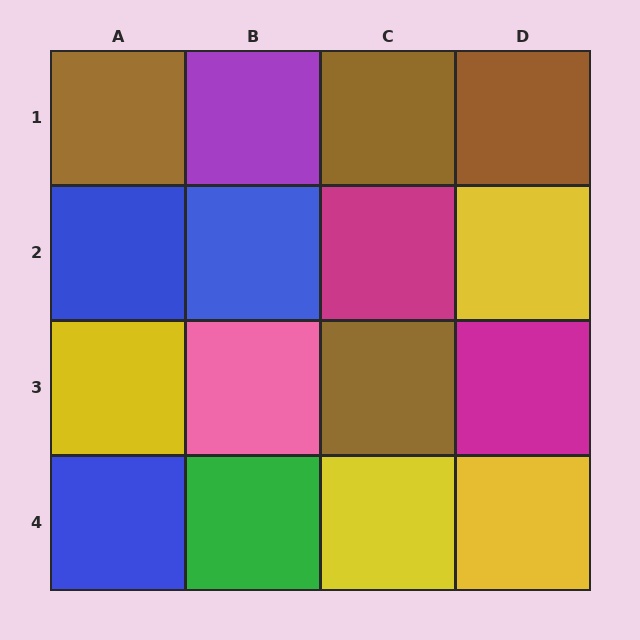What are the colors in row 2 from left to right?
Blue, blue, magenta, yellow.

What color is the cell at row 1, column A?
Brown.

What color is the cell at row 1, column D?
Brown.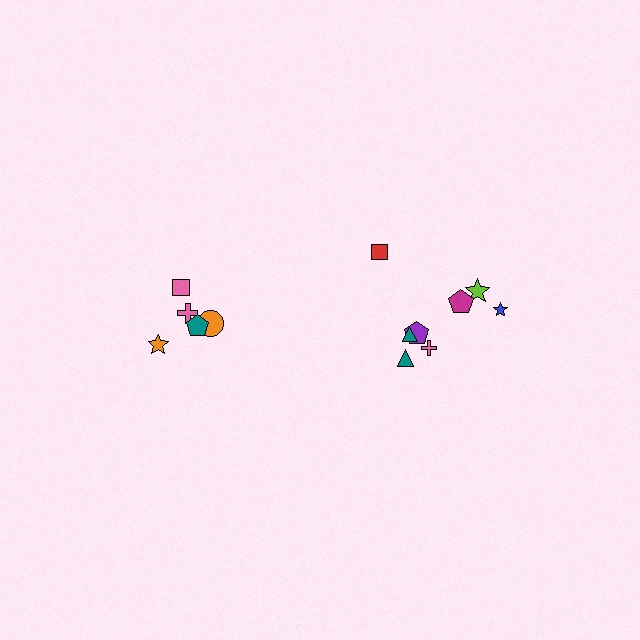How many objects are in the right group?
There are 8 objects.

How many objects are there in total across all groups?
There are 13 objects.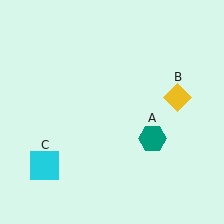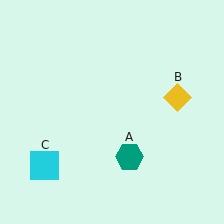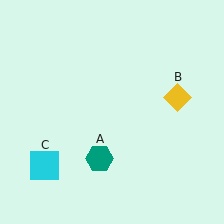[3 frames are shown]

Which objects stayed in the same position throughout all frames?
Yellow diamond (object B) and cyan square (object C) remained stationary.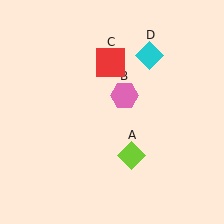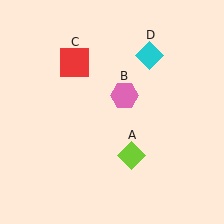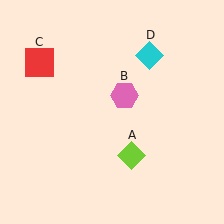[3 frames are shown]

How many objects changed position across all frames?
1 object changed position: red square (object C).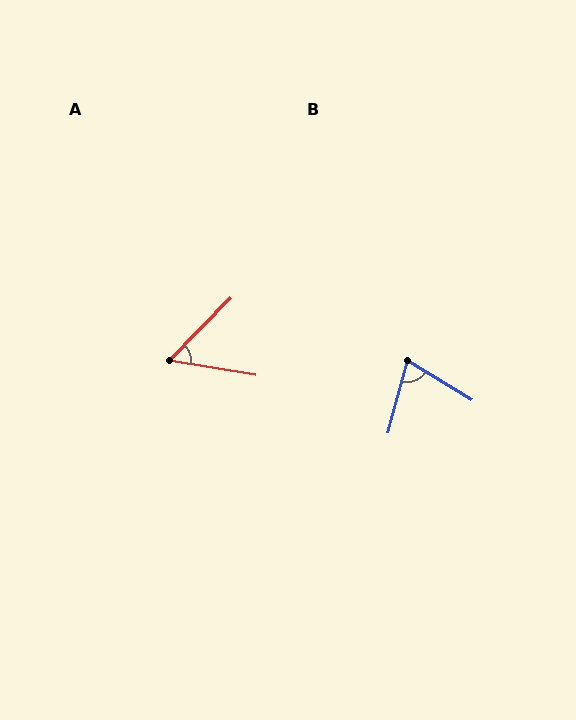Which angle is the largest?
B, at approximately 73 degrees.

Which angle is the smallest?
A, at approximately 55 degrees.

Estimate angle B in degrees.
Approximately 73 degrees.